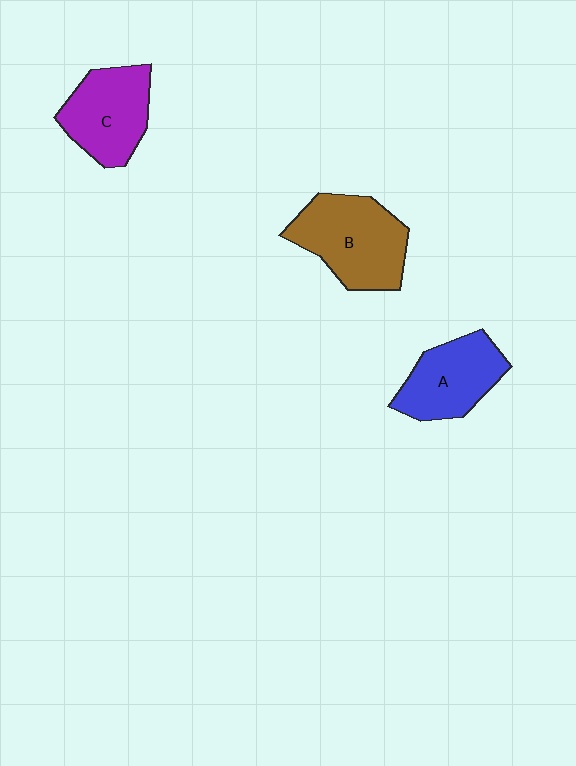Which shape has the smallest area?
Shape A (blue).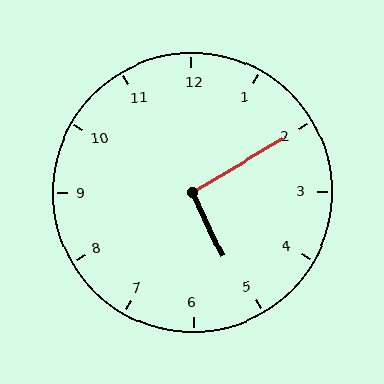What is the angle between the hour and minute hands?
Approximately 95 degrees.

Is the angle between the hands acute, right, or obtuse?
It is right.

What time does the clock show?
5:10.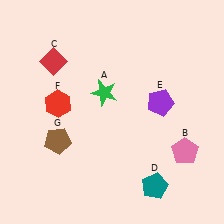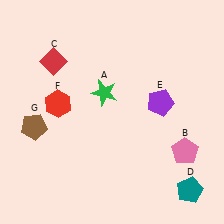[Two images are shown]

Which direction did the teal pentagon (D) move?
The teal pentagon (D) moved right.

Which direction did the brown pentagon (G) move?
The brown pentagon (G) moved left.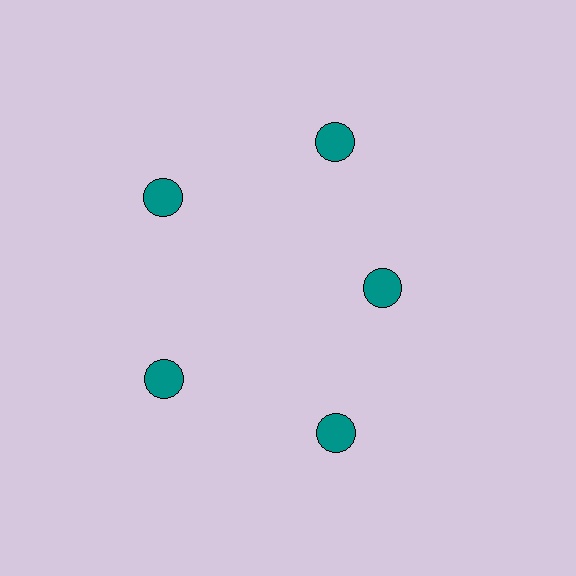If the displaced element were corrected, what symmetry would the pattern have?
It would have 5-fold rotational symmetry — the pattern would map onto itself every 72 degrees.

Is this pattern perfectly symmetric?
No. The 5 teal circles are arranged in a ring, but one element near the 3 o'clock position is pulled inward toward the center, breaking the 5-fold rotational symmetry.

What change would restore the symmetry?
The symmetry would be restored by moving it outward, back onto the ring so that all 5 circles sit at equal angles and equal distance from the center.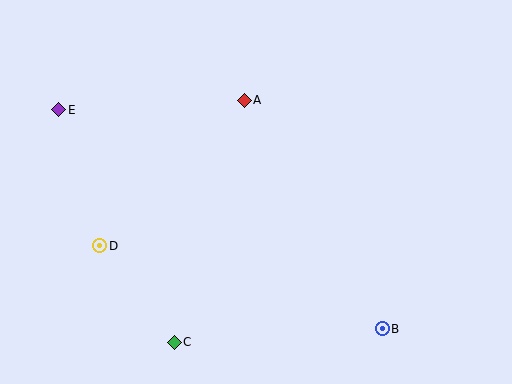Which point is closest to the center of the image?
Point A at (244, 100) is closest to the center.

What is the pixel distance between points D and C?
The distance between D and C is 122 pixels.